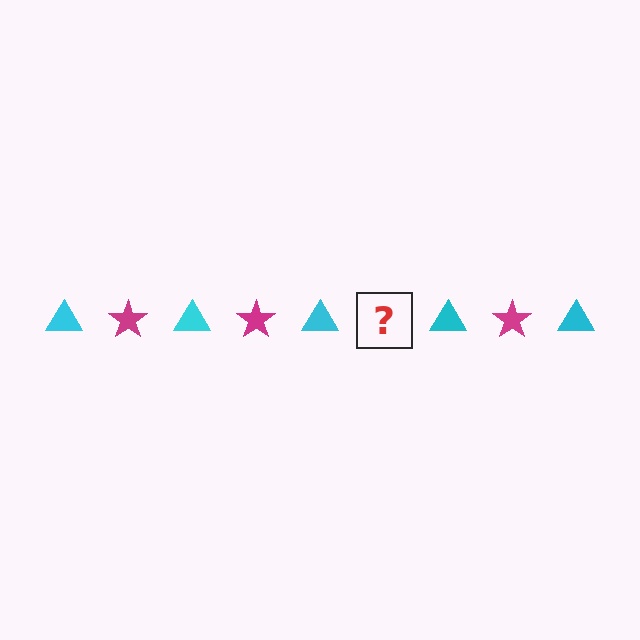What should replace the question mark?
The question mark should be replaced with a magenta star.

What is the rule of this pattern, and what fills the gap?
The rule is that the pattern alternates between cyan triangle and magenta star. The gap should be filled with a magenta star.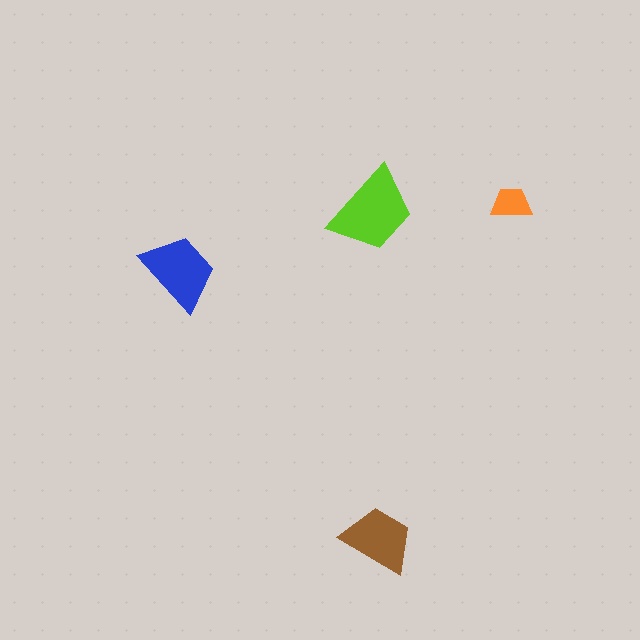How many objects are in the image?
There are 4 objects in the image.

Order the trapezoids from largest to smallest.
the lime one, the blue one, the brown one, the orange one.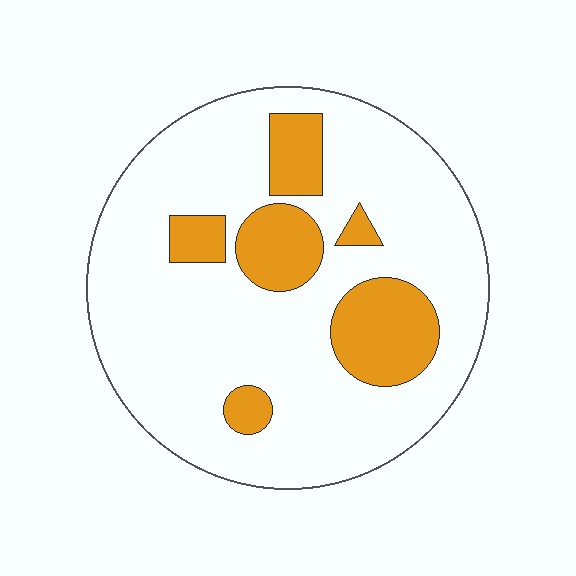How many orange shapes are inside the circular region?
6.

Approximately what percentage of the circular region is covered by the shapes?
Approximately 20%.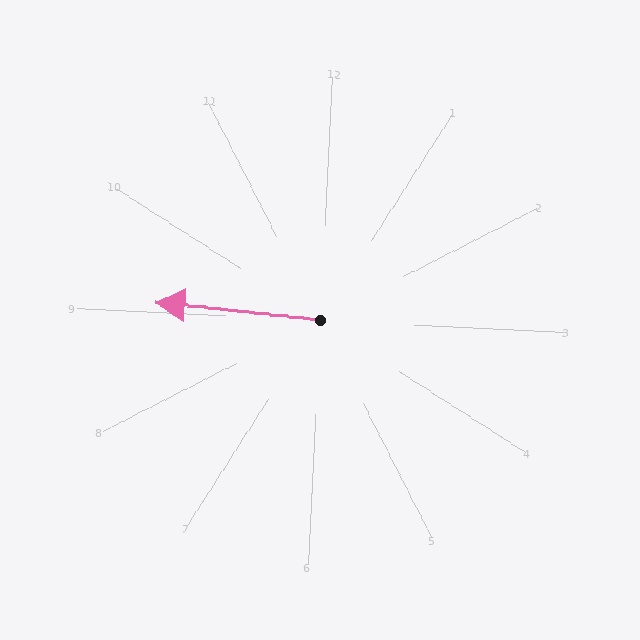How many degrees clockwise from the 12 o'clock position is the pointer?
Approximately 273 degrees.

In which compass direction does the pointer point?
West.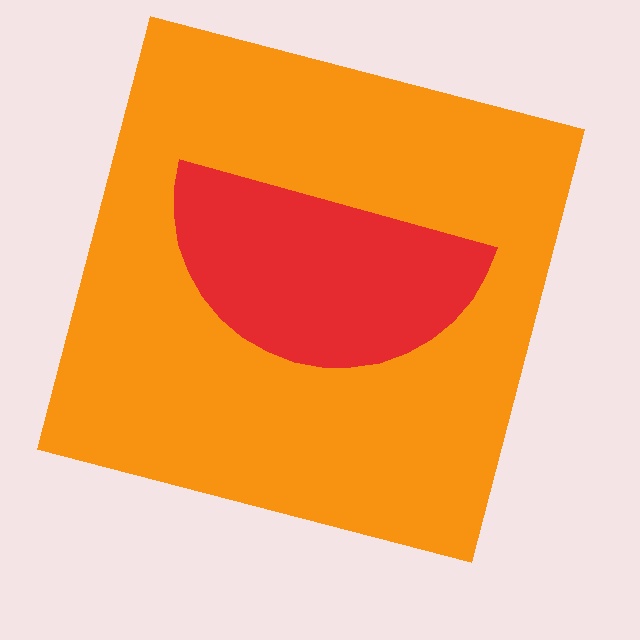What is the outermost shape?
The orange square.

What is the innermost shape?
The red semicircle.